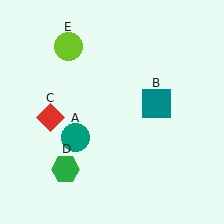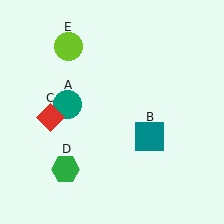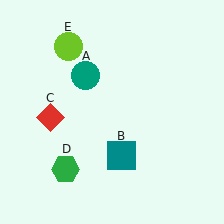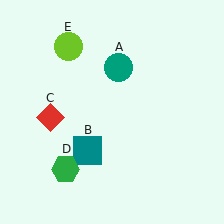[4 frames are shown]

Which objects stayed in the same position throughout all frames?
Red diamond (object C) and green hexagon (object D) and lime circle (object E) remained stationary.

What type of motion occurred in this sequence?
The teal circle (object A), teal square (object B) rotated clockwise around the center of the scene.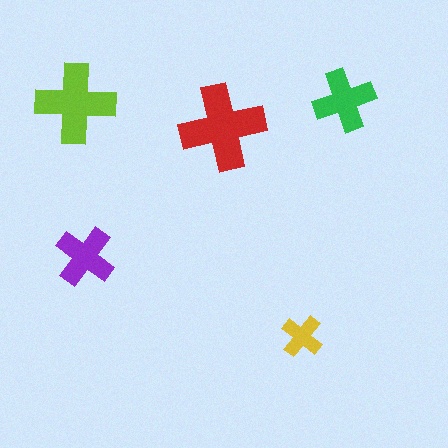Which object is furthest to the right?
The green cross is rightmost.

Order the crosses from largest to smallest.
the red one, the lime one, the green one, the purple one, the yellow one.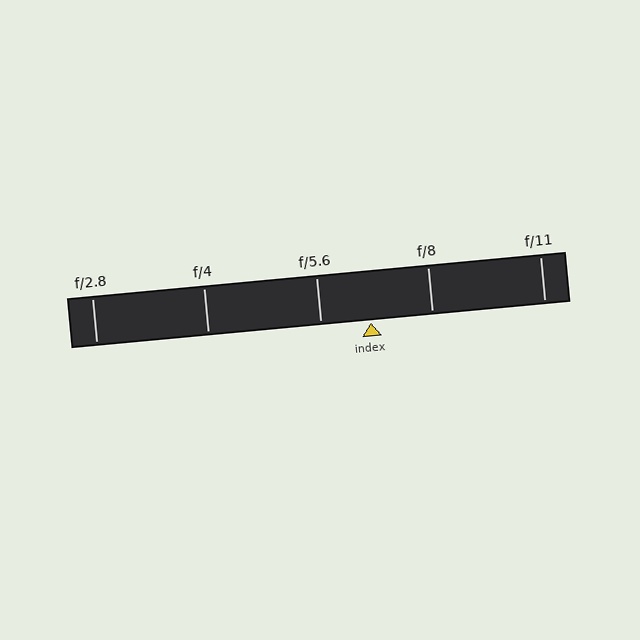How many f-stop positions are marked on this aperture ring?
There are 5 f-stop positions marked.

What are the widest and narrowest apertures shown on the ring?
The widest aperture shown is f/2.8 and the narrowest is f/11.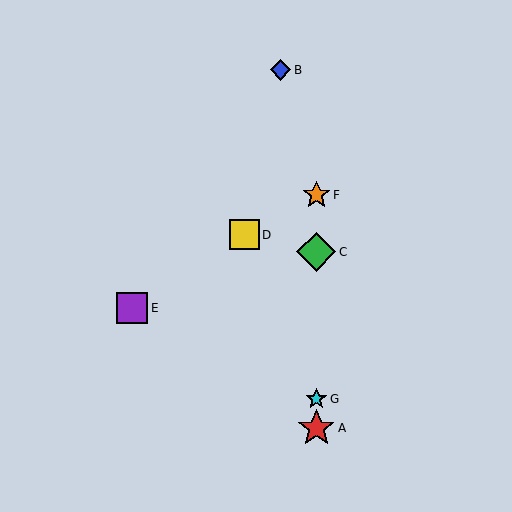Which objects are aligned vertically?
Objects A, C, F, G are aligned vertically.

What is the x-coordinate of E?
Object E is at x≈132.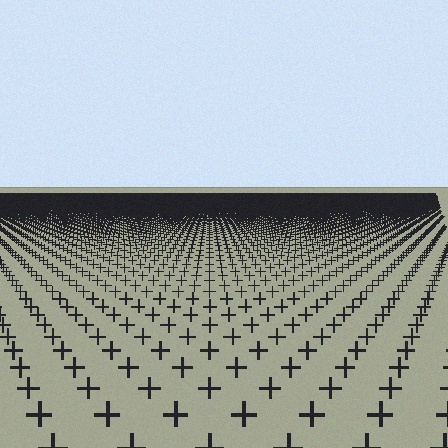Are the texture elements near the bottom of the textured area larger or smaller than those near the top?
Larger. Near the bottom, elements are closer to the viewer and appear at a bigger on-screen size.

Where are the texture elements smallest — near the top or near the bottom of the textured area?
Near the top.